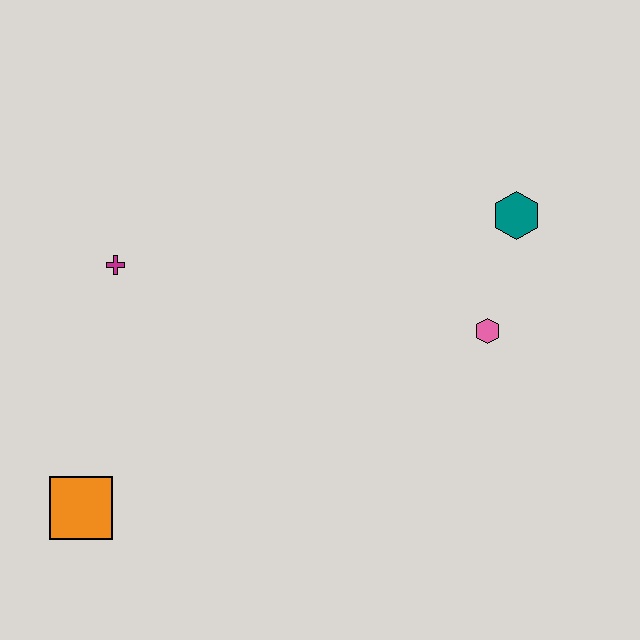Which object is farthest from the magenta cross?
The teal hexagon is farthest from the magenta cross.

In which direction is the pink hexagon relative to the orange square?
The pink hexagon is to the right of the orange square.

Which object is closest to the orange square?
The magenta cross is closest to the orange square.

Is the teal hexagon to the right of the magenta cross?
Yes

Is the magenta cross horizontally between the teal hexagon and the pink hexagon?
No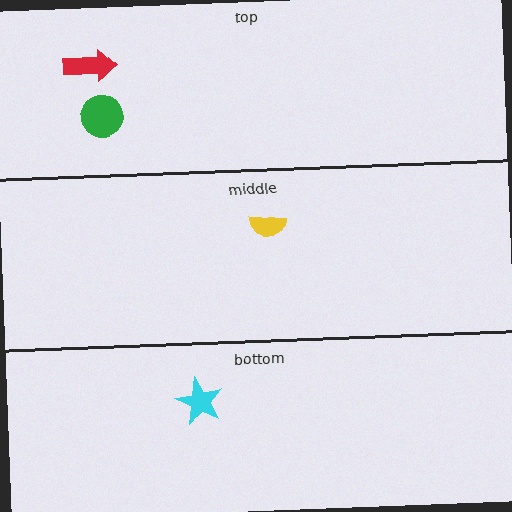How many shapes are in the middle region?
1.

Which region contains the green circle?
The top region.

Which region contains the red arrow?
The top region.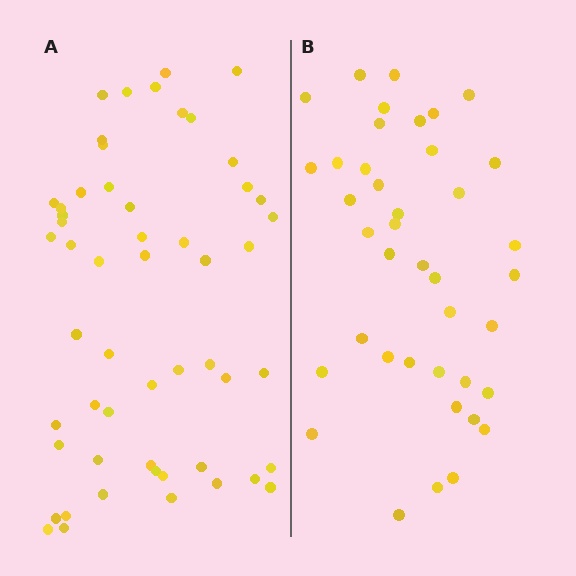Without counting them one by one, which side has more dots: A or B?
Region A (the left region) has more dots.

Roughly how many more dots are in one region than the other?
Region A has approximately 15 more dots than region B.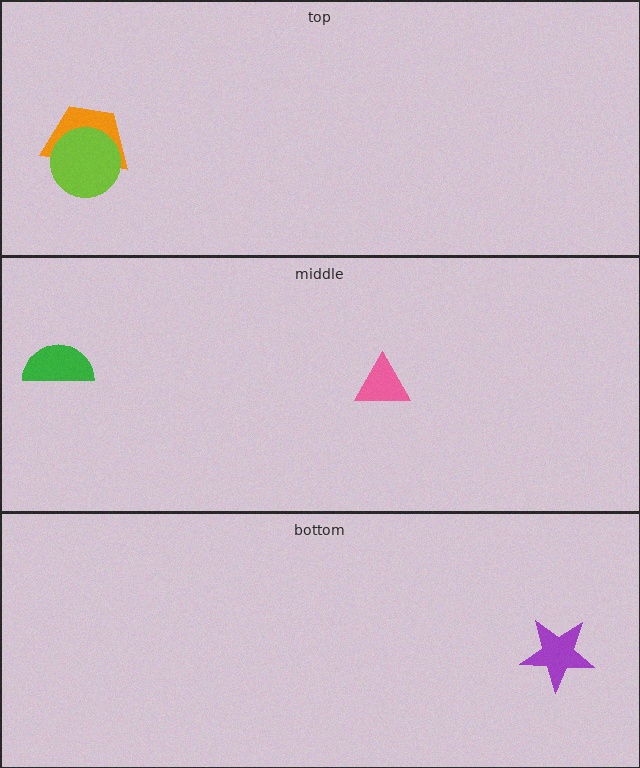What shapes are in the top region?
The orange trapezoid, the lime circle.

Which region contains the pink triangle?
The middle region.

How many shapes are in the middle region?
2.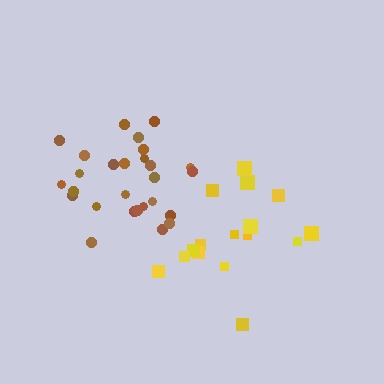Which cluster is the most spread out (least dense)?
Yellow.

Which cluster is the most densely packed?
Brown.